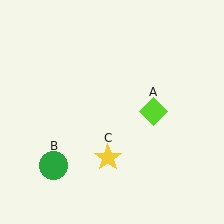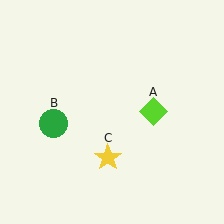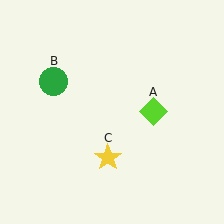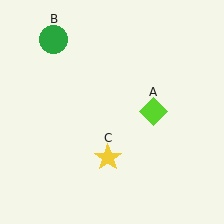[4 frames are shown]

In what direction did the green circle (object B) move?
The green circle (object B) moved up.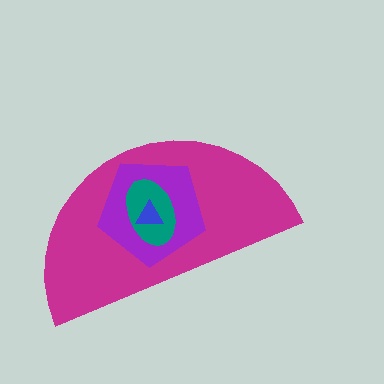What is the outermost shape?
The magenta semicircle.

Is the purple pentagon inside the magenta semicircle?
Yes.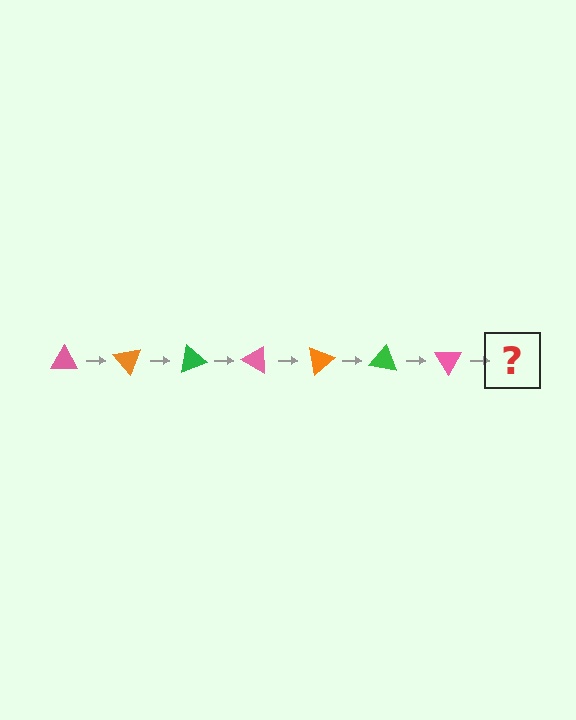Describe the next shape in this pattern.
It should be an orange triangle, rotated 350 degrees from the start.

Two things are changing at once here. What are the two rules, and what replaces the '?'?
The two rules are that it rotates 50 degrees each step and the color cycles through pink, orange, and green. The '?' should be an orange triangle, rotated 350 degrees from the start.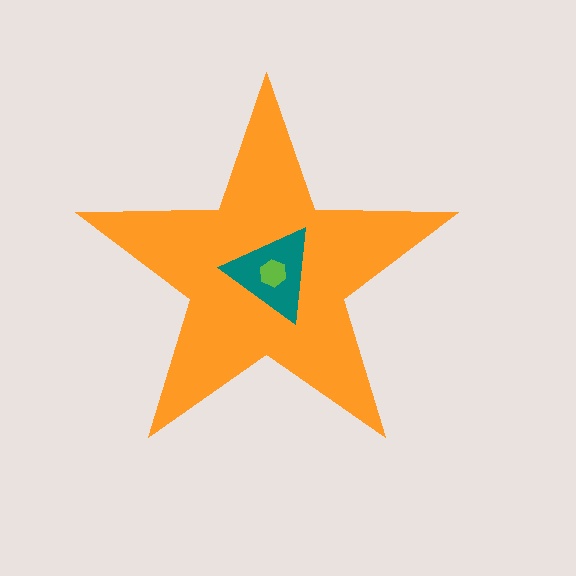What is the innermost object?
The lime hexagon.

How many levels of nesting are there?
3.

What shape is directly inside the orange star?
The teal triangle.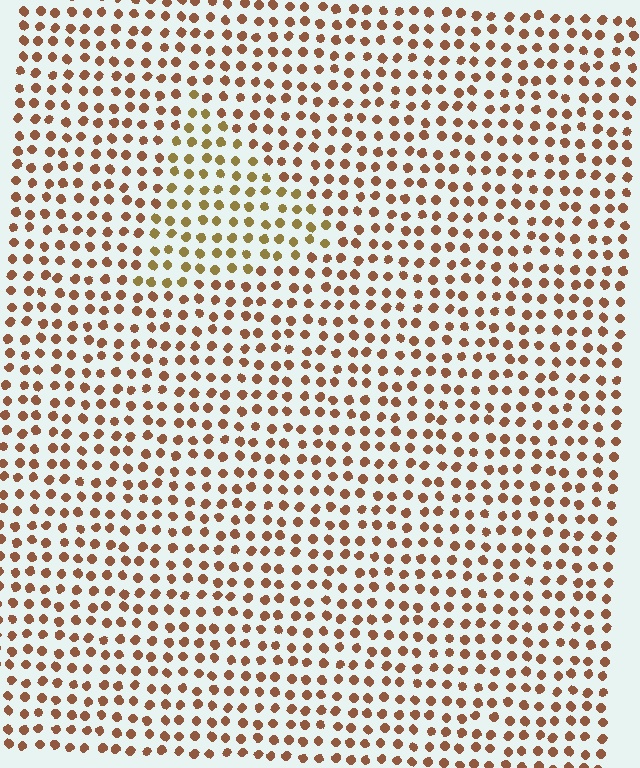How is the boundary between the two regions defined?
The boundary is defined purely by a slight shift in hue (about 29 degrees). Spacing, size, and orientation are identical on both sides.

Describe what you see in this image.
The image is filled with small brown elements in a uniform arrangement. A triangle-shaped region is visible where the elements are tinted to a slightly different hue, forming a subtle color boundary.